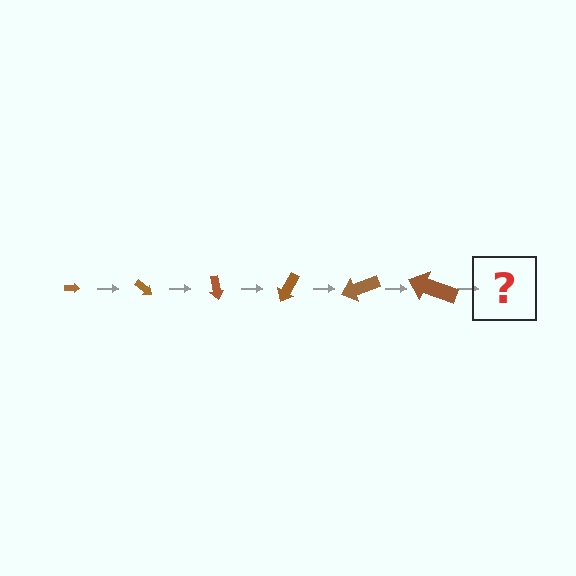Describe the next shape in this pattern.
It should be an arrow, larger than the previous one and rotated 240 degrees from the start.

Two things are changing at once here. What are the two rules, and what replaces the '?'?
The two rules are that the arrow grows larger each step and it rotates 40 degrees each step. The '?' should be an arrow, larger than the previous one and rotated 240 degrees from the start.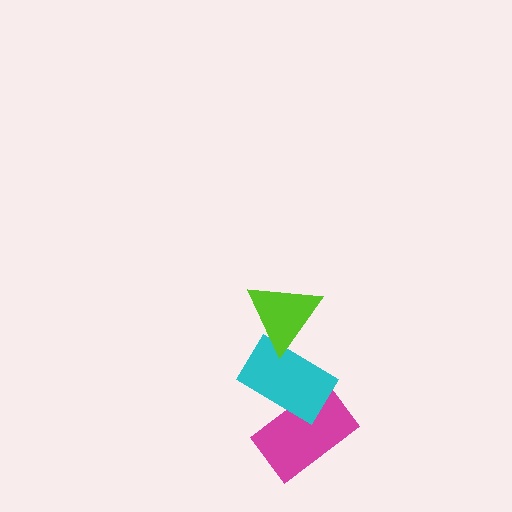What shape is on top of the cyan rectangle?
The lime triangle is on top of the cyan rectangle.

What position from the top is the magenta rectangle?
The magenta rectangle is 3rd from the top.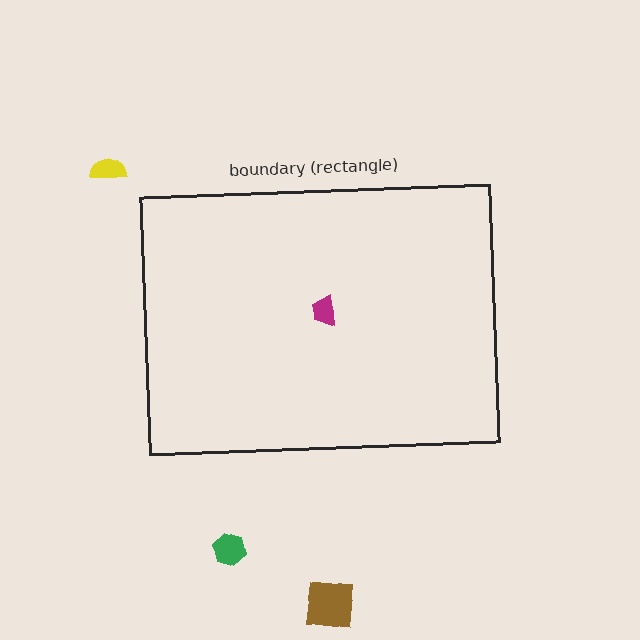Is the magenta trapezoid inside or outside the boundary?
Inside.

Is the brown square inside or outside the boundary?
Outside.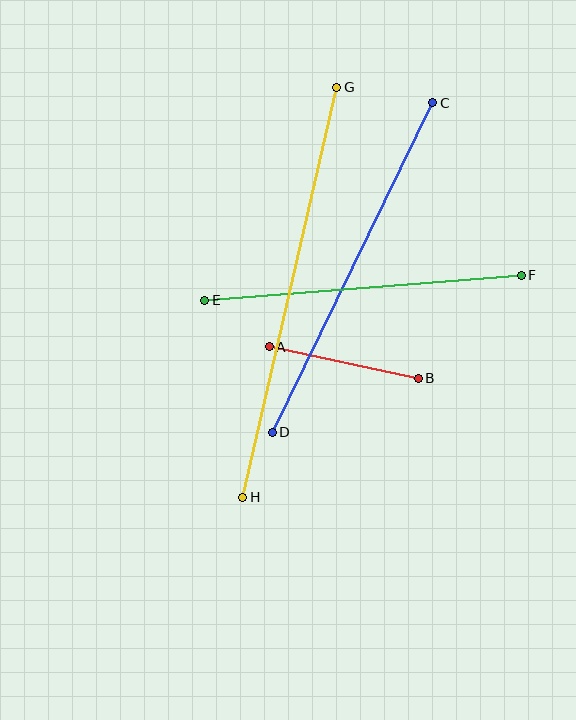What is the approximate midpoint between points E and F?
The midpoint is at approximately (363, 288) pixels.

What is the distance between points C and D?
The distance is approximately 367 pixels.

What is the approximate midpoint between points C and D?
The midpoint is at approximately (352, 268) pixels.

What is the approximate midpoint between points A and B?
The midpoint is at approximately (344, 362) pixels.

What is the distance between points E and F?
The distance is approximately 317 pixels.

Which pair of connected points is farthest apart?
Points G and H are farthest apart.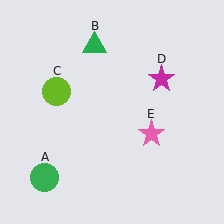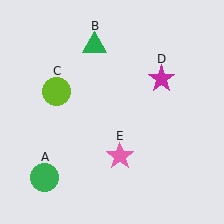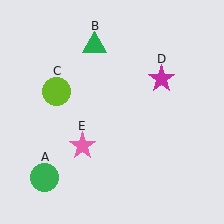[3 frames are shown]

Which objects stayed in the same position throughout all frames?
Green circle (object A) and green triangle (object B) and lime circle (object C) and magenta star (object D) remained stationary.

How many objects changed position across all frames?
1 object changed position: pink star (object E).